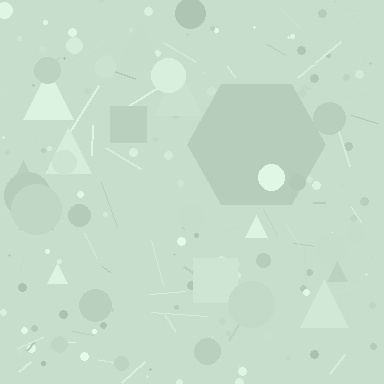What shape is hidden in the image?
A hexagon is hidden in the image.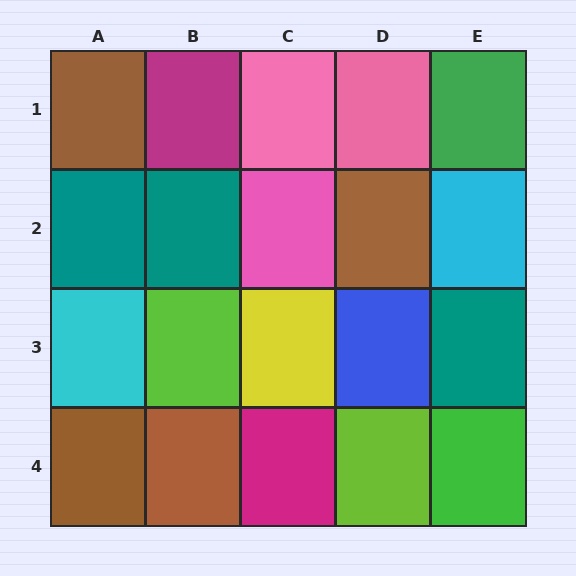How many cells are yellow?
1 cell is yellow.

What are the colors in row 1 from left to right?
Brown, magenta, pink, pink, green.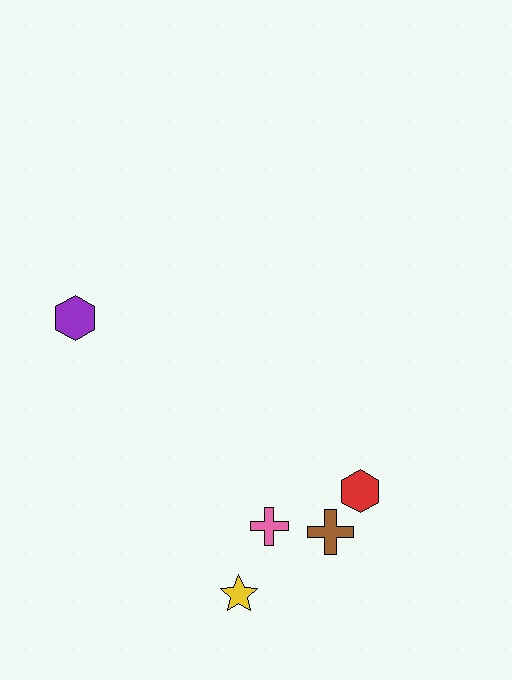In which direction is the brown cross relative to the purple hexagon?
The brown cross is to the right of the purple hexagon.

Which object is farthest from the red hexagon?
The purple hexagon is farthest from the red hexagon.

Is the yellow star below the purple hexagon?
Yes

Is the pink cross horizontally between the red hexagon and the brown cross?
No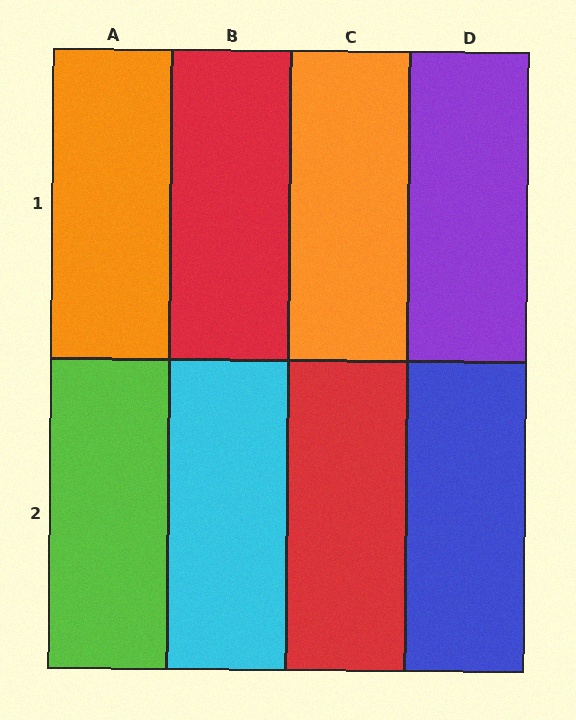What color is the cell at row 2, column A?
Lime.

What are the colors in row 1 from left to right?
Orange, red, orange, purple.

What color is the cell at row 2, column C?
Red.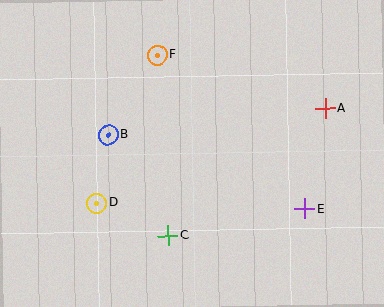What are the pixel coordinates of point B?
Point B is at (108, 135).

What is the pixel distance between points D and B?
The distance between D and B is 69 pixels.